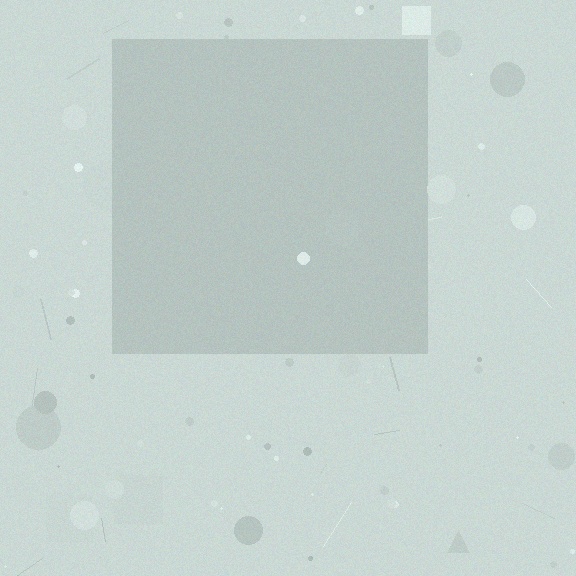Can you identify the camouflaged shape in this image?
The camouflaged shape is a square.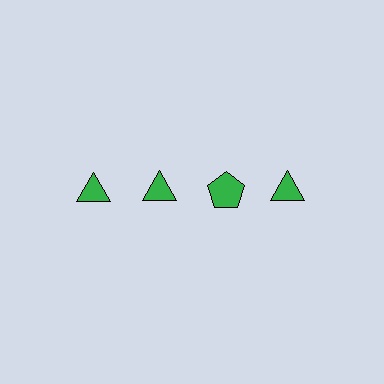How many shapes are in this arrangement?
There are 4 shapes arranged in a grid pattern.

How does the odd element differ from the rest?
It has a different shape: pentagon instead of triangle.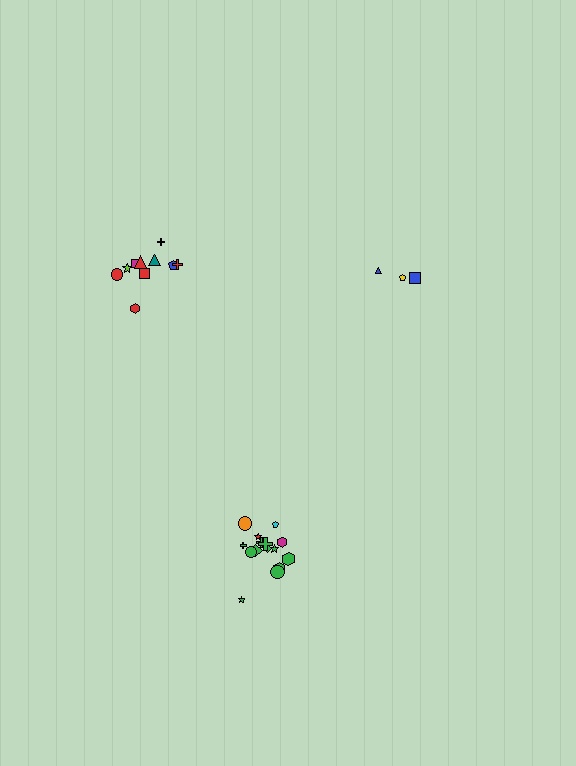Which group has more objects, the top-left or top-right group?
The top-left group.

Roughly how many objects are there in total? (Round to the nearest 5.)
Roughly 30 objects in total.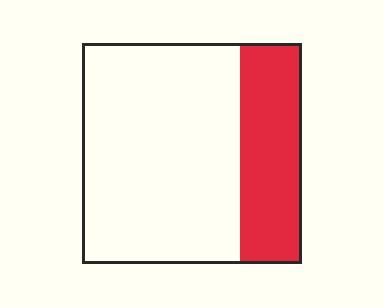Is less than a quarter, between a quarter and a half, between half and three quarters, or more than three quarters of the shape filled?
Between a quarter and a half.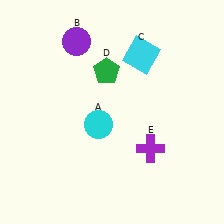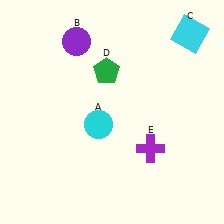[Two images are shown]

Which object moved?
The cyan square (C) moved right.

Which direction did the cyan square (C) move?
The cyan square (C) moved right.